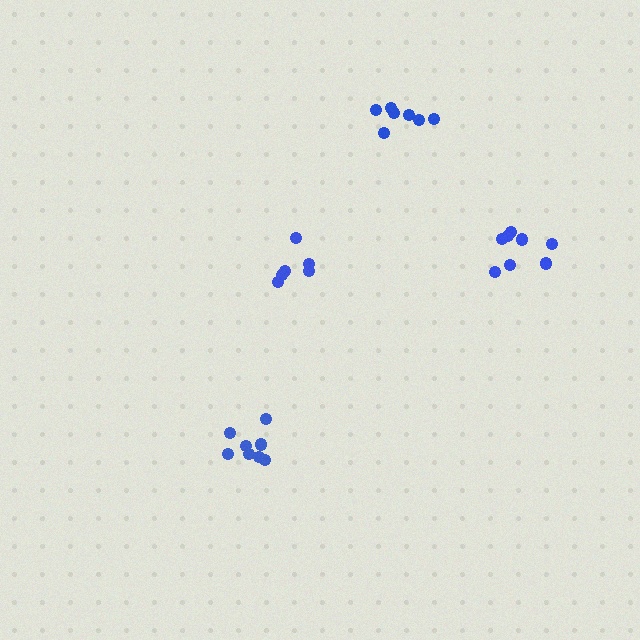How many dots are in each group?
Group 1: 8 dots, Group 2: 8 dots, Group 3: 7 dots, Group 4: 6 dots (29 total).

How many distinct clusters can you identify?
There are 4 distinct clusters.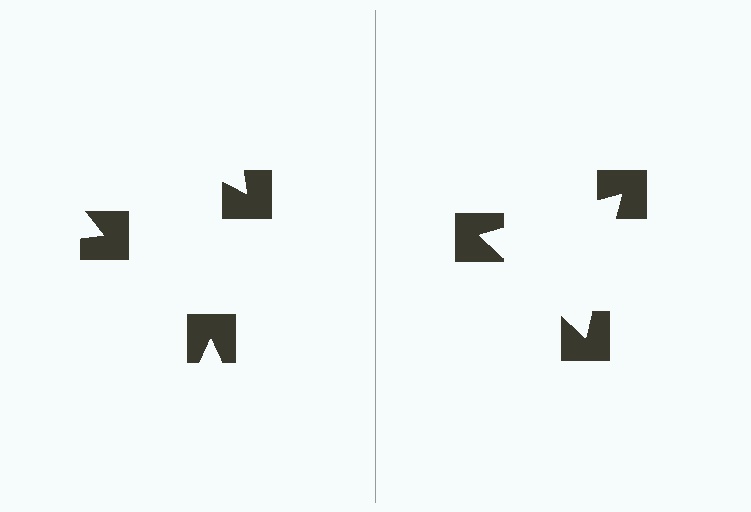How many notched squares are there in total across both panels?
6 — 3 on each side.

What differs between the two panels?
The notched squares are positioned identically on both sides; only the wedge orientations differ. On the right they align to a triangle; on the left they are misaligned.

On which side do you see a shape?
An illusory triangle appears on the right side. On the left side the wedge cuts are rotated, so no coherent shape forms.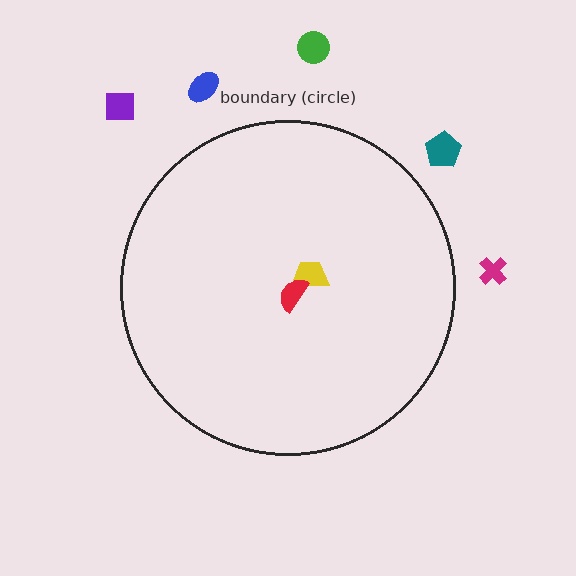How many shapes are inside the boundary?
2 inside, 5 outside.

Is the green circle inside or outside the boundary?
Outside.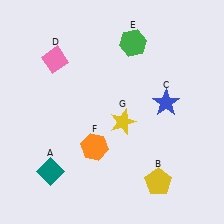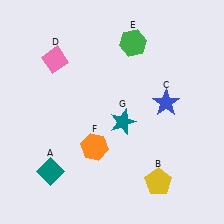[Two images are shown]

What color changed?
The star (G) changed from yellow in Image 1 to teal in Image 2.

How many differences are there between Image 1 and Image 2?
There is 1 difference between the two images.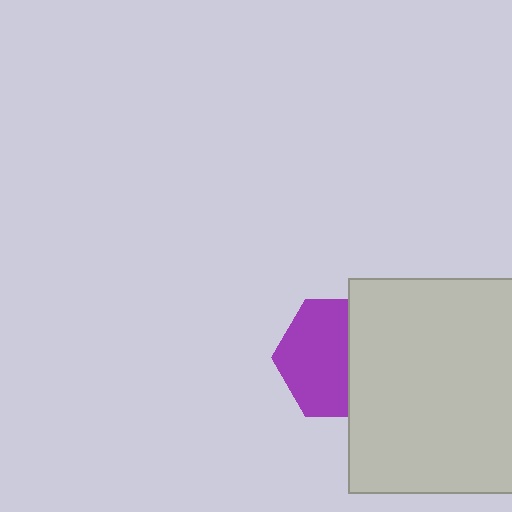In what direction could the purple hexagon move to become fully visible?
The purple hexagon could move left. That would shift it out from behind the light gray square entirely.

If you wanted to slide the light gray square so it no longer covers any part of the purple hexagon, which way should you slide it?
Slide it right — that is the most direct way to separate the two shapes.